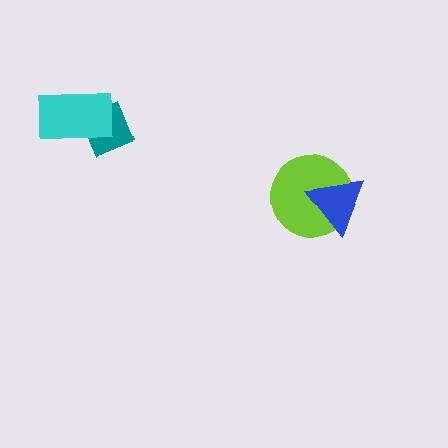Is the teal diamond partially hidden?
Yes, it is partially covered by another shape.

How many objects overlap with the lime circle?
1 object overlaps with the lime circle.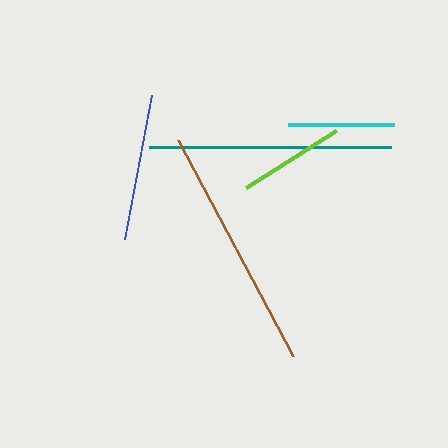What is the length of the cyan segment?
The cyan segment is approximately 106 pixels long.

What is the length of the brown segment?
The brown segment is approximately 244 pixels long.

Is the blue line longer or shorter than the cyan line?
The blue line is longer than the cyan line.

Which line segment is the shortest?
The cyan line is the shortest at approximately 106 pixels.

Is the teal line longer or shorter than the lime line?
The teal line is longer than the lime line.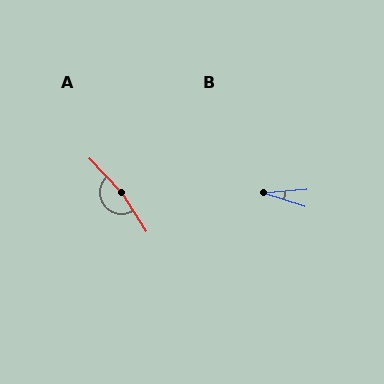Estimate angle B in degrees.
Approximately 23 degrees.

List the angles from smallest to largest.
B (23°), A (169°).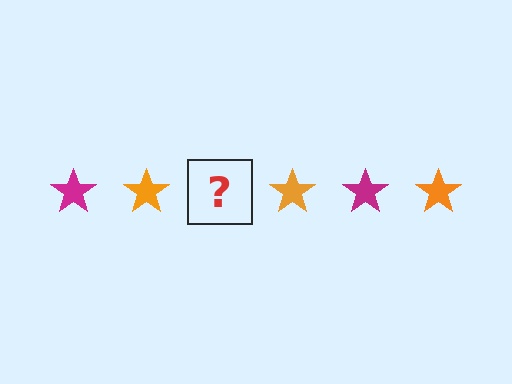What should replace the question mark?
The question mark should be replaced with a magenta star.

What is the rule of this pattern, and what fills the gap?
The rule is that the pattern cycles through magenta, orange stars. The gap should be filled with a magenta star.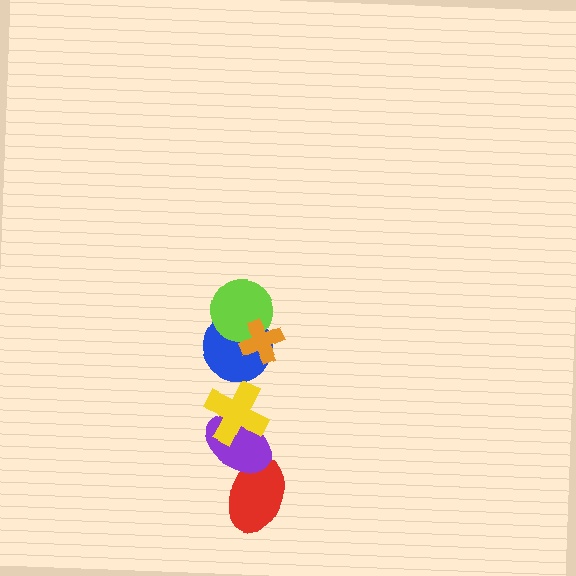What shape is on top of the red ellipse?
The purple ellipse is on top of the red ellipse.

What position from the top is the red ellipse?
The red ellipse is 6th from the top.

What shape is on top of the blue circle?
The lime circle is on top of the blue circle.